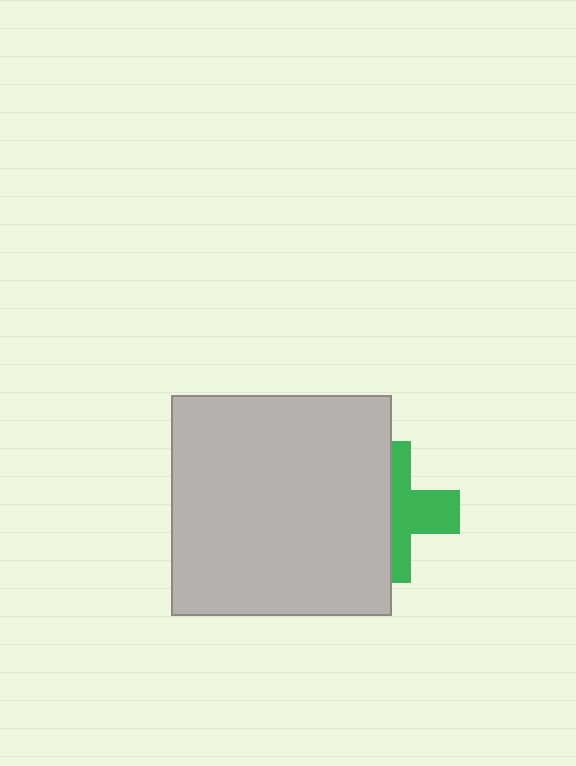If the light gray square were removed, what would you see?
You would see the complete green cross.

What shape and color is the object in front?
The object in front is a light gray square.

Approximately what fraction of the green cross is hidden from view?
Roughly 53% of the green cross is hidden behind the light gray square.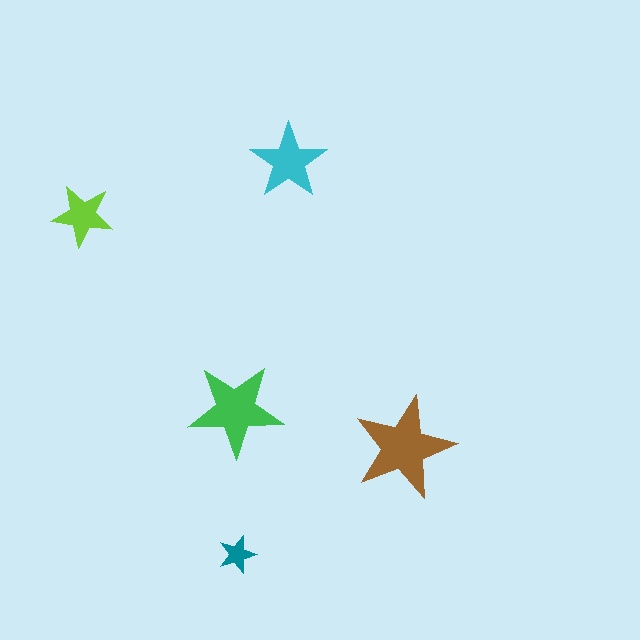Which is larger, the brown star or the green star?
The brown one.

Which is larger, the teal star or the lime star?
The lime one.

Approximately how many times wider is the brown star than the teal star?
About 2.5 times wider.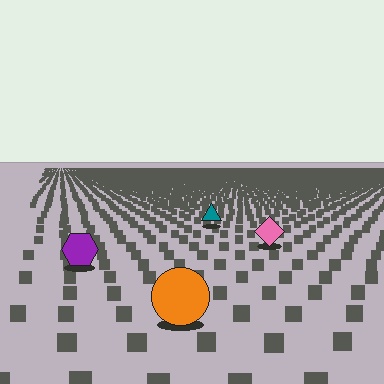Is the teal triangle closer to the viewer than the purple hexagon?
No. The purple hexagon is closer — you can tell from the texture gradient: the ground texture is coarser near it.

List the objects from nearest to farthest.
From nearest to farthest: the orange circle, the purple hexagon, the pink diamond, the teal triangle.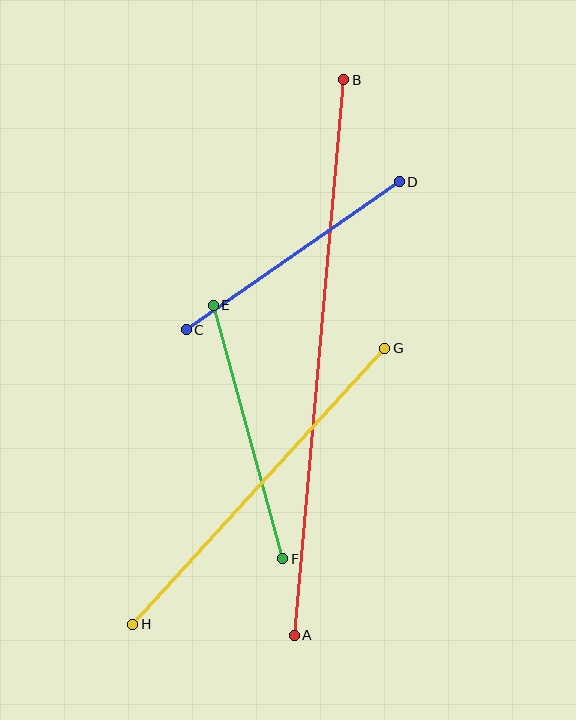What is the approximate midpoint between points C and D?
The midpoint is at approximately (293, 256) pixels.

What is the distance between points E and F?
The distance is approximately 263 pixels.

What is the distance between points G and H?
The distance is approximately 374 pixels.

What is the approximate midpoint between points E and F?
The midpoint is at approximately (248, 432) pixels.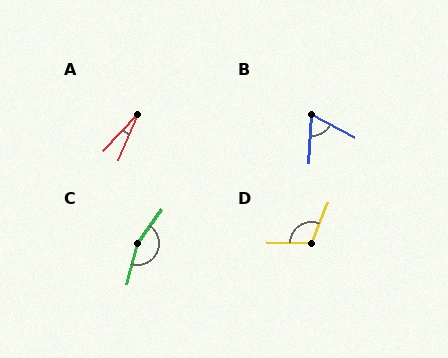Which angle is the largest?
C, at approximately 159 degrees.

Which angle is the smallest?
A, at approximately 19 degrees.